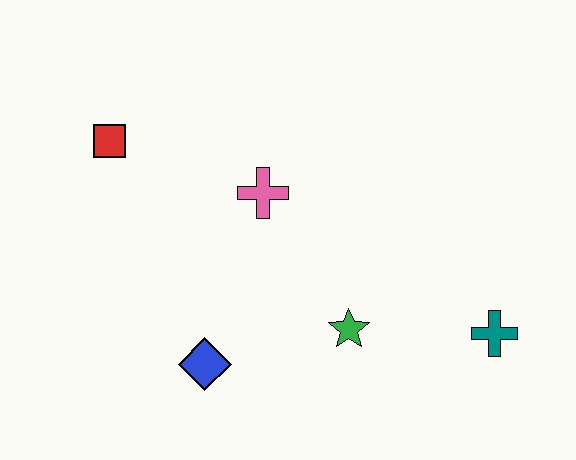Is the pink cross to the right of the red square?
Yes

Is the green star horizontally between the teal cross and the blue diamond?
Yes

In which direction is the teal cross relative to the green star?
The teal cross is to the right of the green star.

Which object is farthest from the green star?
The red square is farthest from the green star.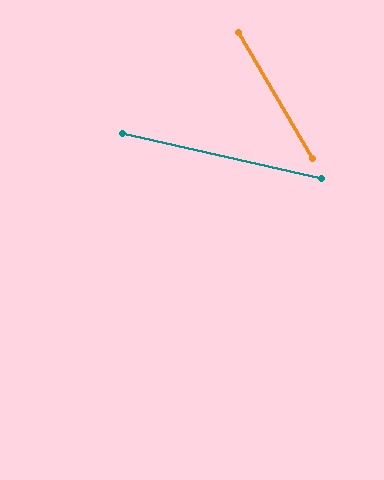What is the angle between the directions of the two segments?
Approximately 47 degrees.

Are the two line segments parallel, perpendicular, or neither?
Neither parallel nor perpendicular — they differ by about 47°.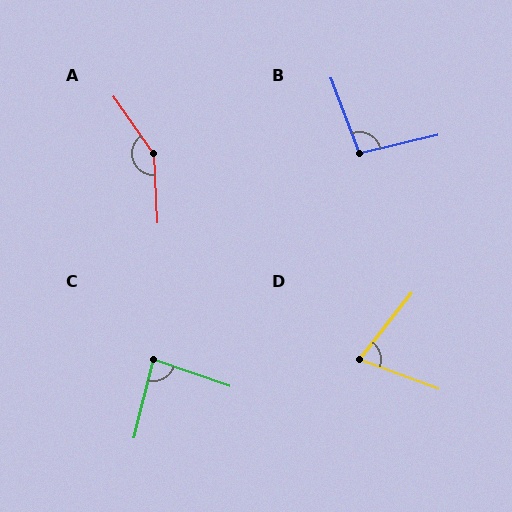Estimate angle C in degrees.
Approximately 85 degrees.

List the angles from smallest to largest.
D (73°), C (85°), B (97°), A (148°).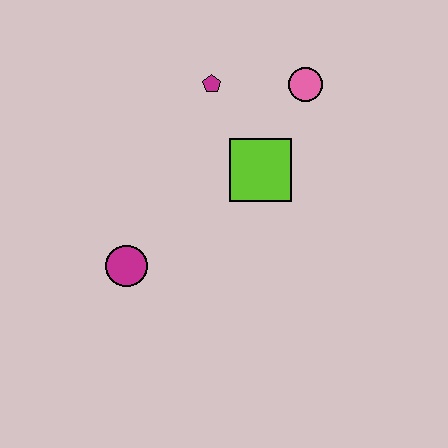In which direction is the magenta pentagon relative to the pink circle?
The magenta pentagon is to the left of the pink circle.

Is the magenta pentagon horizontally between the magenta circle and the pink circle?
Yes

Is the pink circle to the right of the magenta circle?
Yes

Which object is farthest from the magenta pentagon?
The magenta circle is farthest from the magenta pentagon.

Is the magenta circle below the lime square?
Yes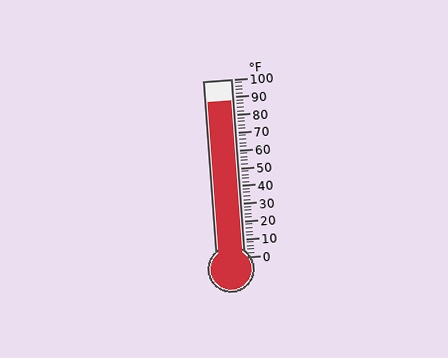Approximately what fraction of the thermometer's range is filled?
The thermometer is filled to approximately 90% of its range.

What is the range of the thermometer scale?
The thermometer scale ranges from 0°F to 100°F.